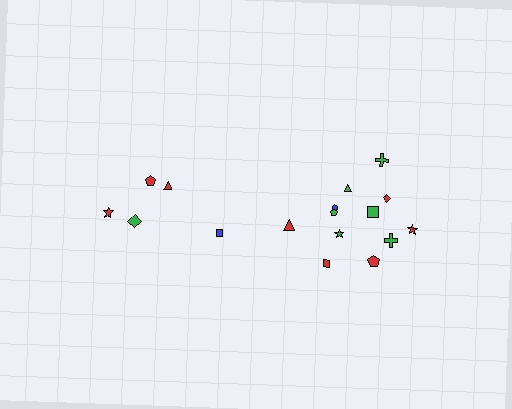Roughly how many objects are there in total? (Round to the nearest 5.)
Roughly 15 objects in total.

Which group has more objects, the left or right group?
The right group.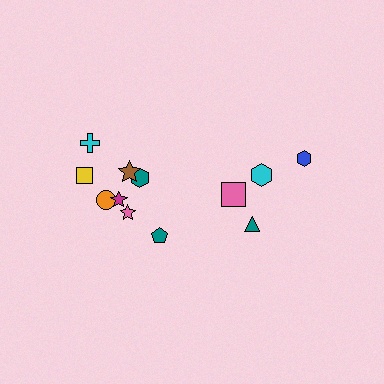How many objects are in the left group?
There are 8 objects.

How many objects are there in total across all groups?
There are 12 objects.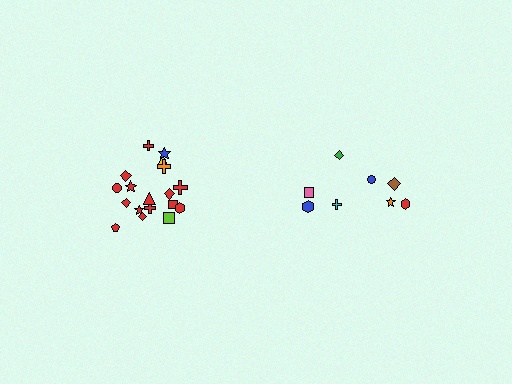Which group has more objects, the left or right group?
The left group.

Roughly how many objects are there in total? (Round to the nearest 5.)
Roughly 25 objects in total.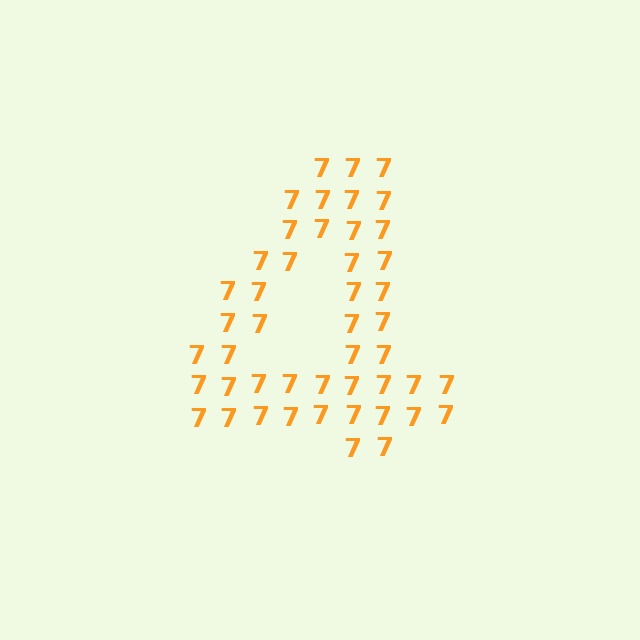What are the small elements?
The small elements are digit 7's.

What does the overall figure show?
The overall figure shows the digit 4.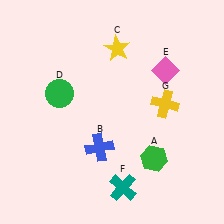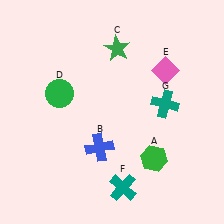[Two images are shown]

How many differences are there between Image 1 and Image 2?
There are 2 differences between the two images.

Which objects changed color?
C changed from yellow to green. G changed from yellow to teal.